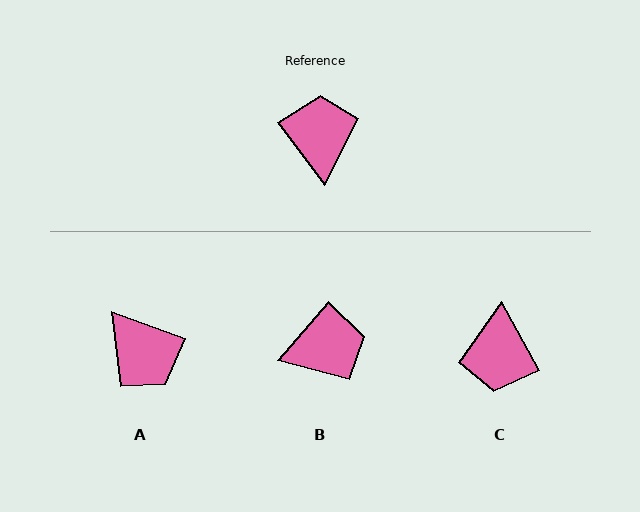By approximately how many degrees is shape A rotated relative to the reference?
Approximately 146 degrees clockwise.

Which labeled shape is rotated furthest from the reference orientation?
C, about 172 degrees away.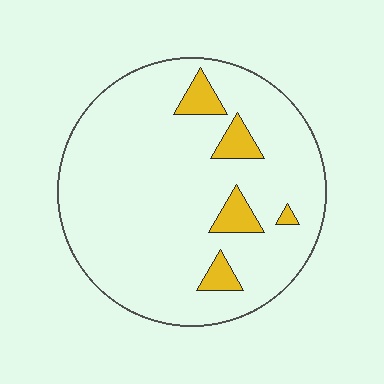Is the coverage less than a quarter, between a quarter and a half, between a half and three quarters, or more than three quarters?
Less than a quarter.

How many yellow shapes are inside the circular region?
5.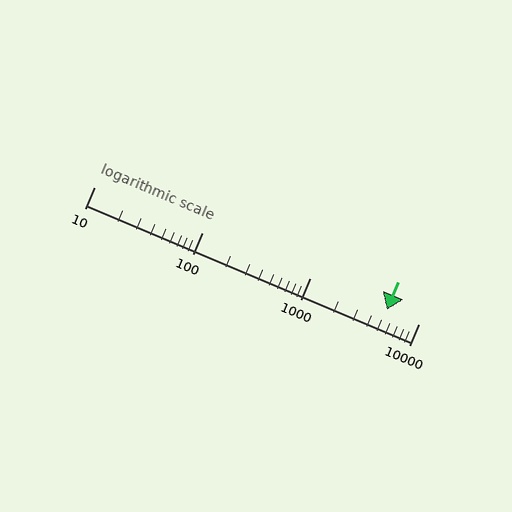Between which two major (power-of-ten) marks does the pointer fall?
The pointer is between 1000 and 10000.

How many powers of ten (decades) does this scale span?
The scale spans 3 decades, from 10 to 10000.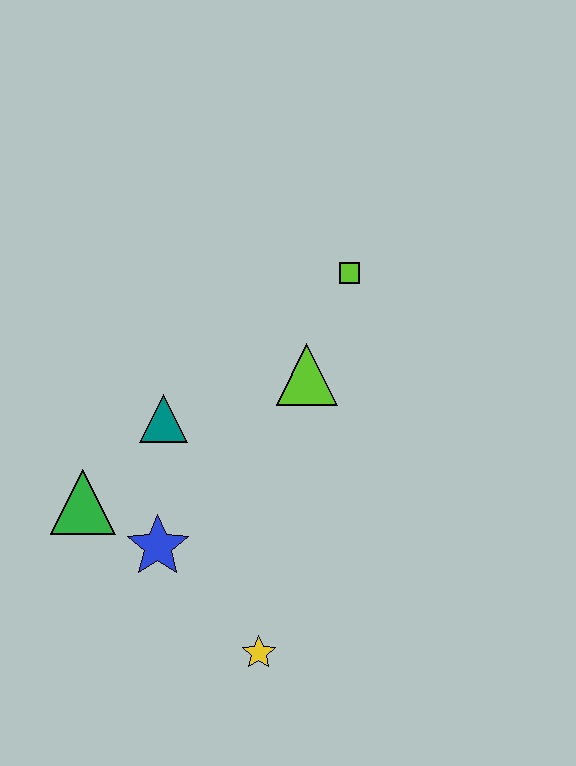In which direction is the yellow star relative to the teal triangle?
The yellow star is below the teal triangle.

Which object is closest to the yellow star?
The blue star is closest to the yellow star.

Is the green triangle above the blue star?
Yes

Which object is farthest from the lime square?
The yellow star is farthest from the lime square.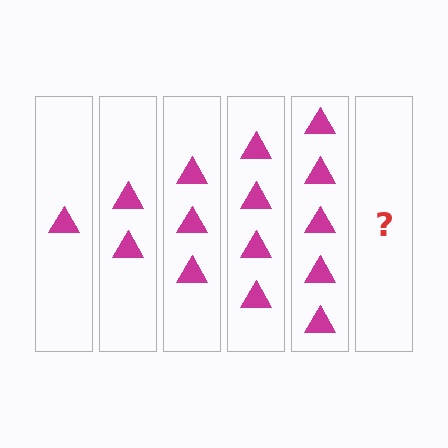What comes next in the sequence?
The next element should be 6 triangles.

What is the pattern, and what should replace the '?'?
The pattern is that each step adds one more triangle. The '?' should be 6 triangles.